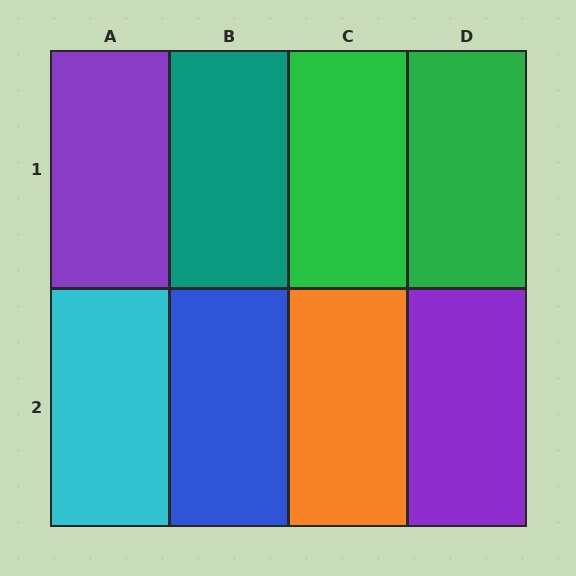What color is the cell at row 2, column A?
Cyan.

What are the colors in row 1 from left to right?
Purple, teal, green, green.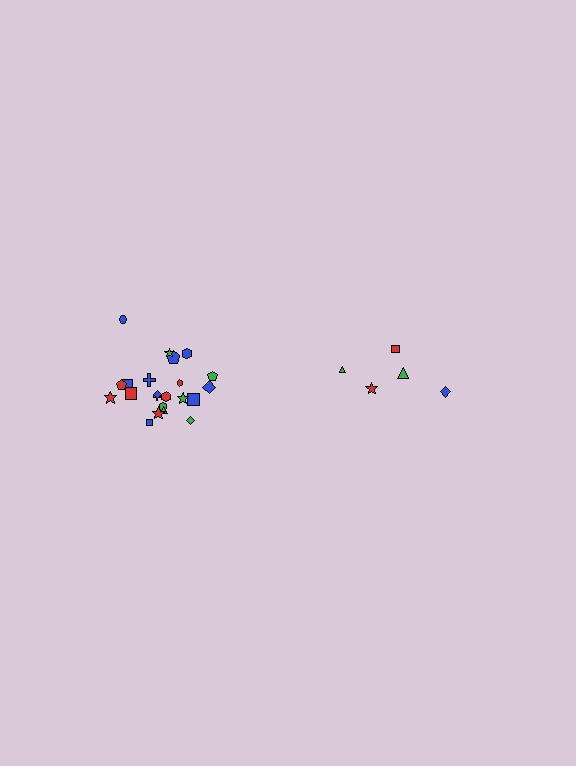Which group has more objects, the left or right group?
The left group.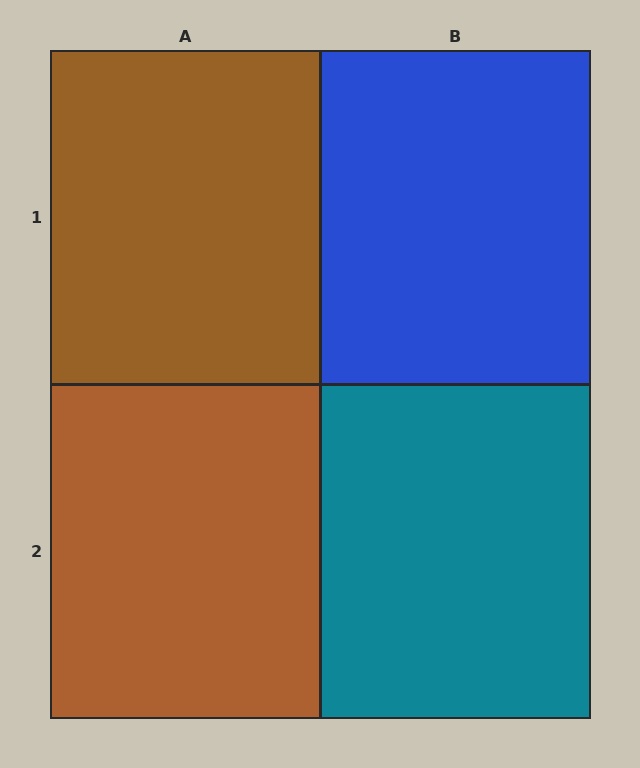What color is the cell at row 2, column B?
Teal.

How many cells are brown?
2 cells are brown.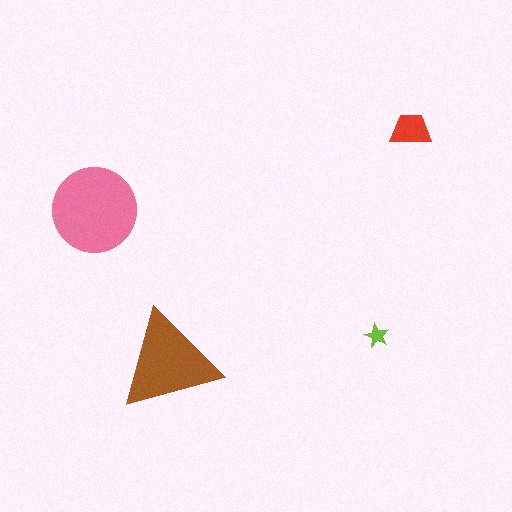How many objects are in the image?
There are 4 objects in the image.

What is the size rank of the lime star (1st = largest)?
4th.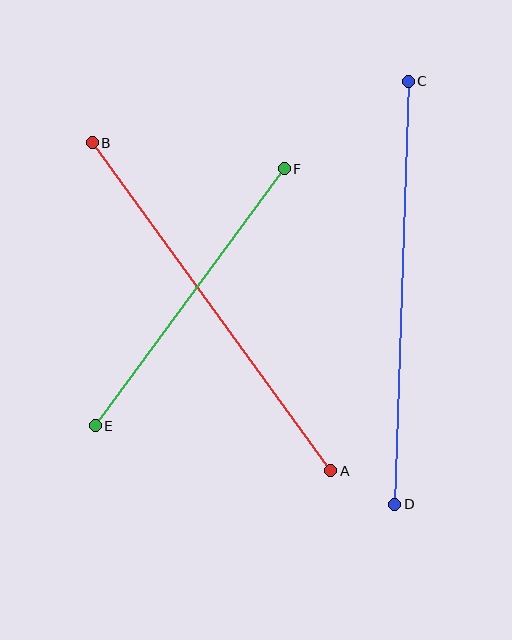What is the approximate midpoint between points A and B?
The midpoint is at approximately (211, 307) pixels.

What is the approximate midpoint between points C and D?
The midpoint is at approximately (401, 293) pixels.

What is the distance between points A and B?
The distance is approximately 406 pixels.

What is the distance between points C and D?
The distance is approximately 423 pixels.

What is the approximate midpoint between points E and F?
The midpoint is at approximately (190, 297) pixels.